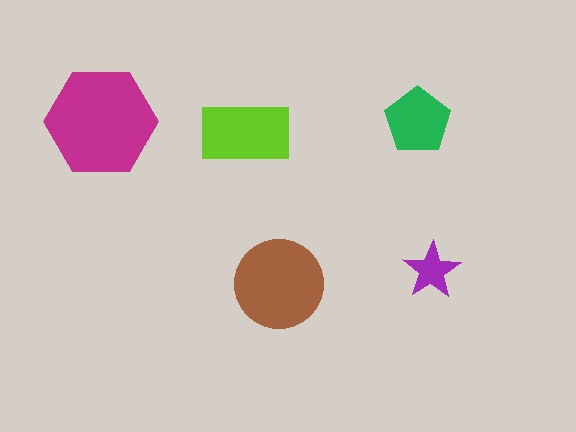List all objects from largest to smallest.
The magenta hexagon, the brown circle, the lime rectangle, the green pentagon, the purple star.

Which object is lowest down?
The brown circle is bottommost.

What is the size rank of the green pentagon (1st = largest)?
4th.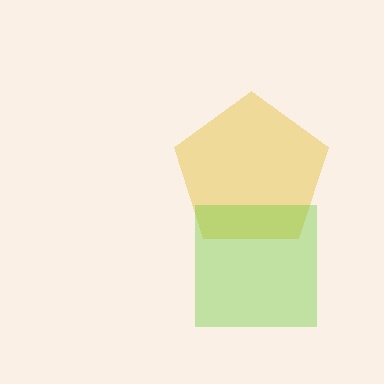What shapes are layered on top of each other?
The layered shapes are: a yellow pentagon, a lime square.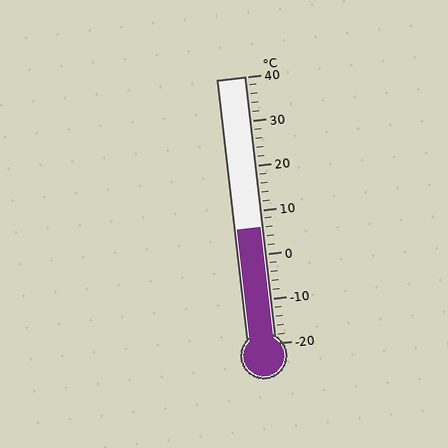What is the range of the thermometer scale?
The thermometer scale ranges from -20°C to 40°C.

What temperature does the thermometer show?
The thermometer shows approximately 6°C.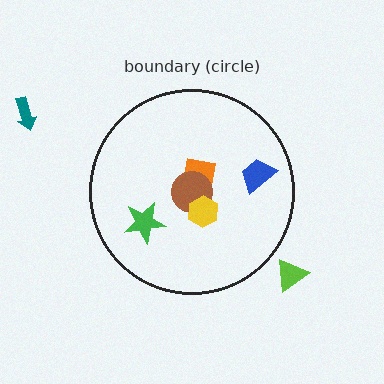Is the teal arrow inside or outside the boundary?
Outside.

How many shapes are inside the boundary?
5 inside, 2 outside.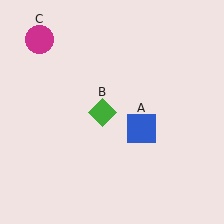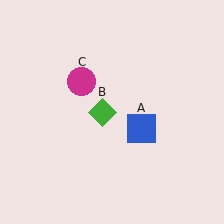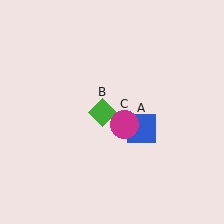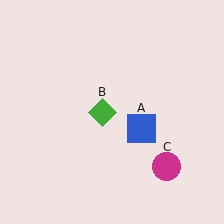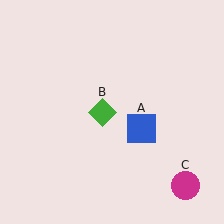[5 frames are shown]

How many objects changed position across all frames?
1 object changed position: magenta circle (object C).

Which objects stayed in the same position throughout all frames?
Blue square (object A) and green diamond (object B) remained stationary.